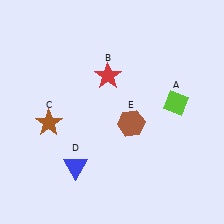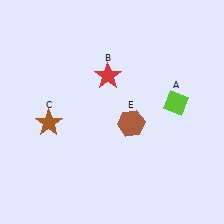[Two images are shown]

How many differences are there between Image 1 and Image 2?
There is 1 difference between the two images.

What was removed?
The blue triangle (D) was removed in Image 2.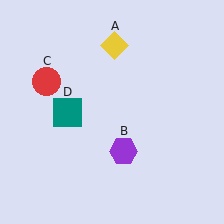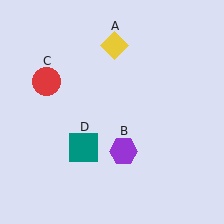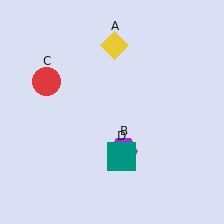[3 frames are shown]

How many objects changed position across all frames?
1 object changed position: teal square (object D).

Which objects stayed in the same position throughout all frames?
Yellow diamond (object A) and purple hexagon (object B) and red circle (object C) remained stationary.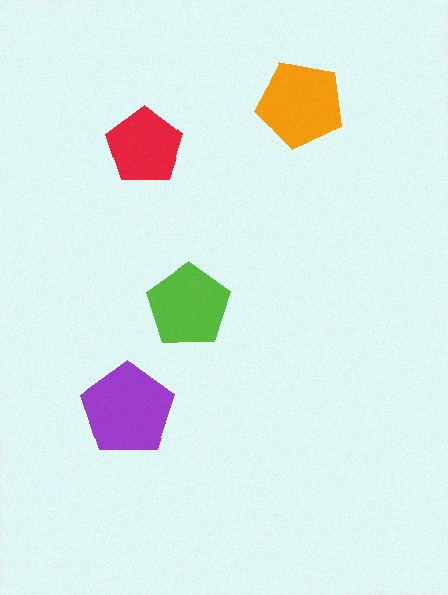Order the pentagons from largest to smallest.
the purple one, the orange one, the lime one, the red one.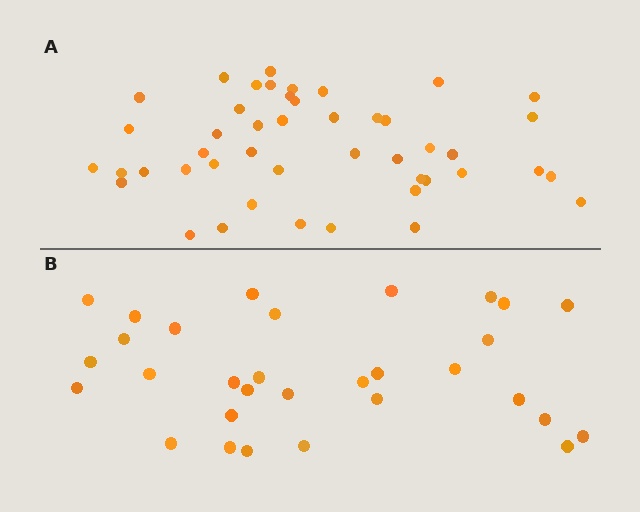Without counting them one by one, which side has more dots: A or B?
Region A (the top region) has more dots.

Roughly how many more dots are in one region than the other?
Region A has approximately 15 more dots than region B.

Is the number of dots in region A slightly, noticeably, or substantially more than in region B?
Region A has substantially more. The ratio is roughly 1.5 to 1.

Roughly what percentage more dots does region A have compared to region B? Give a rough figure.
About 50% more.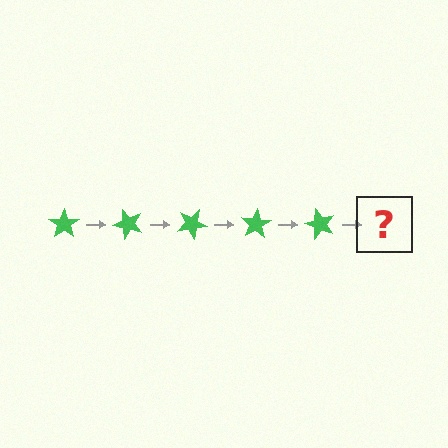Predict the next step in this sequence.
The next step is a green star rotated 250 degrees.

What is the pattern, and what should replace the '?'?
The pattern is that the star rotates 50 degrees each step. The '?' should be a green star rotated 250 degrees.